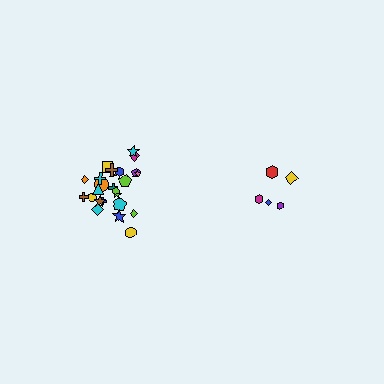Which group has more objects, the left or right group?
The left group.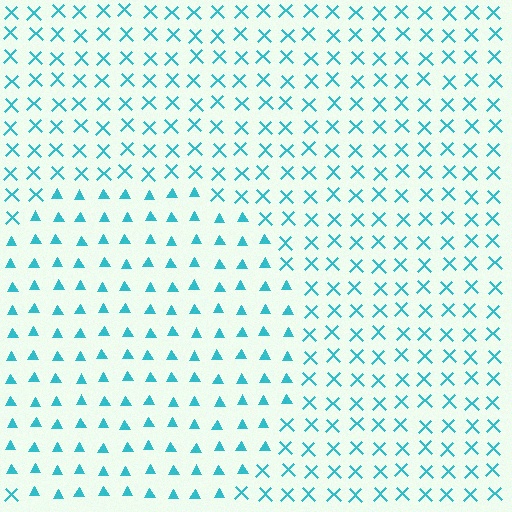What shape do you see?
I see a circle.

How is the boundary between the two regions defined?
The boundary is defined by a change in element shape: triangles inside vs. X marks outside. All elements share the same color and spacing.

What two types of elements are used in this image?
The image uses triangles inside the circle region and X marks outside it.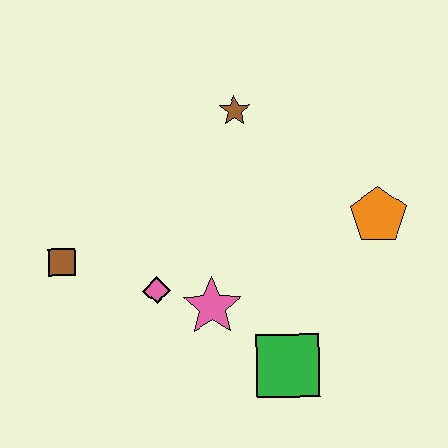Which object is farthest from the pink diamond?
The orange pentagon is farthest from the pink diamond.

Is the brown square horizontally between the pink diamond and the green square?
No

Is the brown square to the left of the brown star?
Yes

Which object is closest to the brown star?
The orange pentagon is closest to the brown star.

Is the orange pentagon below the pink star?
No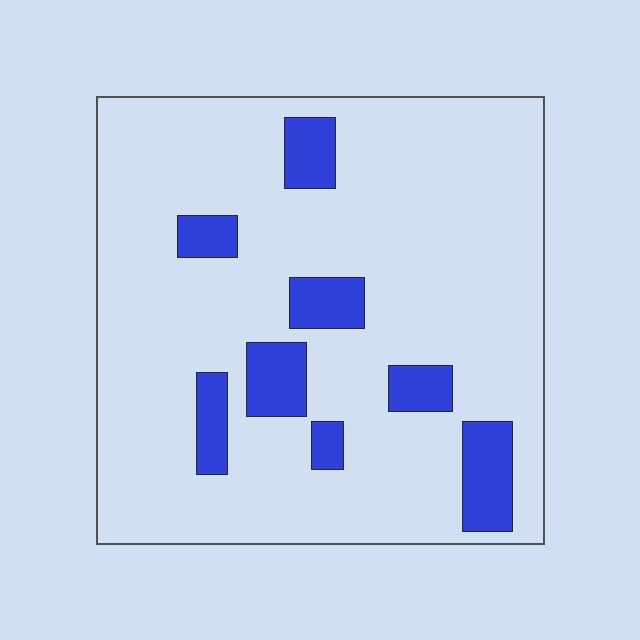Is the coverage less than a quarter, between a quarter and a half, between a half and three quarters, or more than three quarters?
Less than a quarter.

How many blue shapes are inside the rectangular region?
8.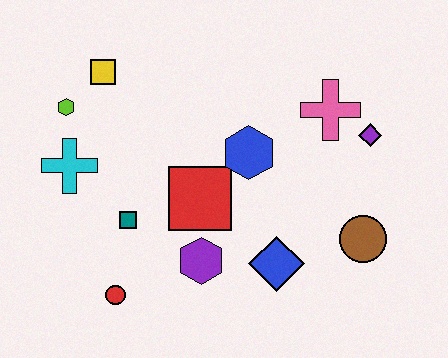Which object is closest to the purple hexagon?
The red square is closest to the purple hexagon.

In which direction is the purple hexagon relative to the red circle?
The purple hexagon is to the right of the red circle.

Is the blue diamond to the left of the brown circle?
Yes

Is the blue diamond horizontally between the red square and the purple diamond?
Yes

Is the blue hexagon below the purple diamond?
Yes